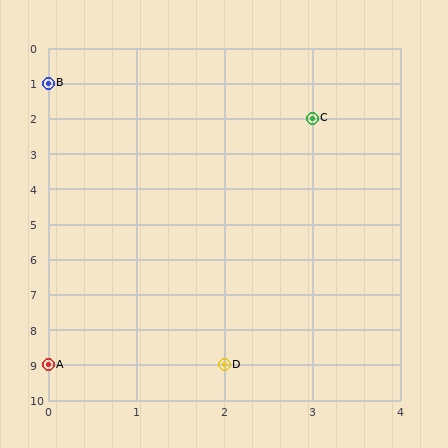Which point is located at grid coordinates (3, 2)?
Point C is at (3, 2).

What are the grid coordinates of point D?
Point D is at grid coordinates (2, 9).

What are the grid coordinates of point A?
Point A is at grid coordinates (0, 9).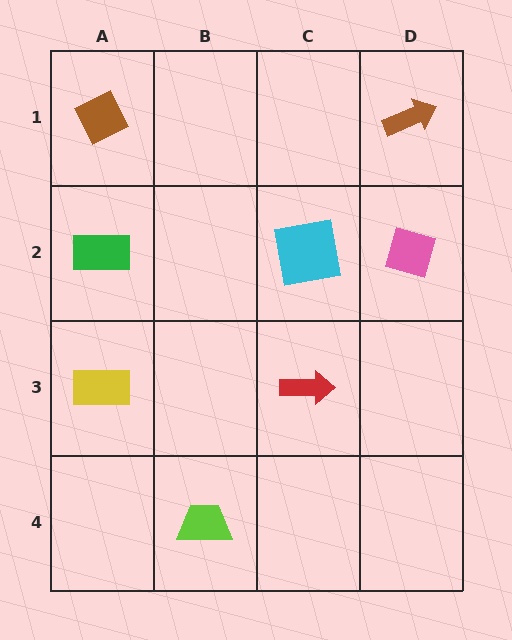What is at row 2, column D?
A pink diamond.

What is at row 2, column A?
A green rectangle.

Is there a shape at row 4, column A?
No, that cell is empty.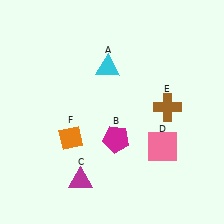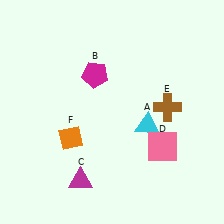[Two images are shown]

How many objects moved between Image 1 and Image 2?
2 objects moved between the two images.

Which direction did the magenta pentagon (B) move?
The magenta pentagon (B) moved up.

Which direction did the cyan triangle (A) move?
The cyan triangle (A) moved down.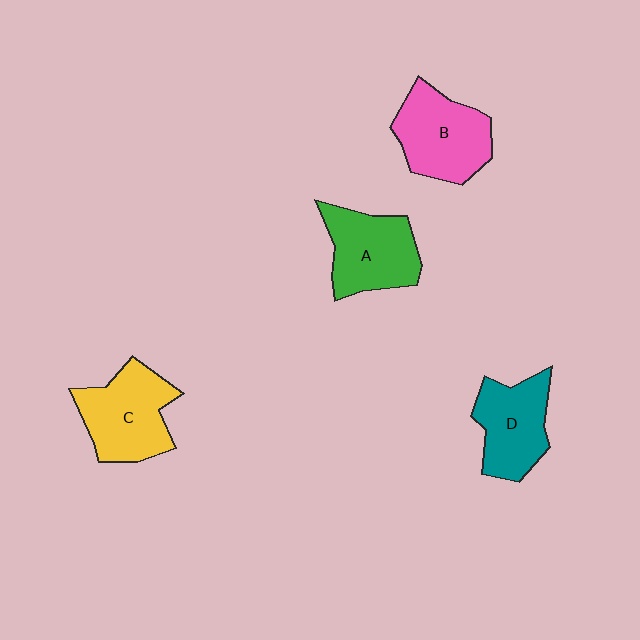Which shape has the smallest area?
Shape D (teal).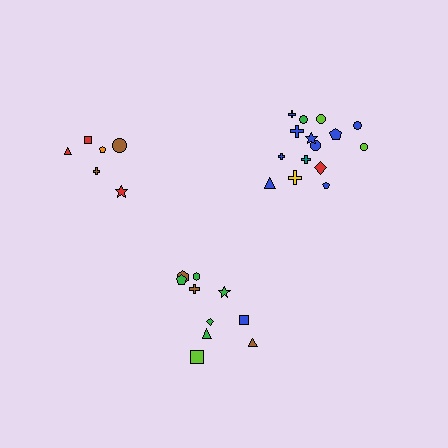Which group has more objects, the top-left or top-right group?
The top-right group.